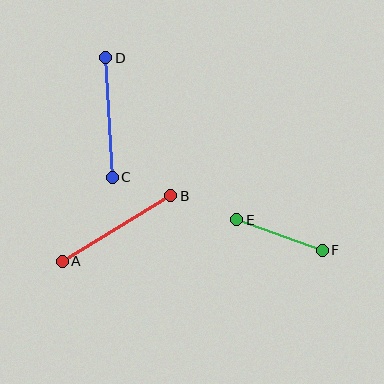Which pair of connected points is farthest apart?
Points A and B are farthest apart.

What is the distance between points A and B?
The distance is approximately 127 pixels.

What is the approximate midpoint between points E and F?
The midpoint is at approximately (279, 235) pixels.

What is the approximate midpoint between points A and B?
The midpoint is at approximately (116, 228) pixels.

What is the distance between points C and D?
The distance is approximately 120 pixels.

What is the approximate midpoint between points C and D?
The midpoint is at approximately (109, 118) pixels.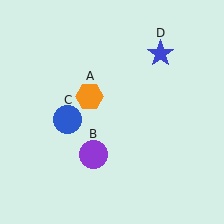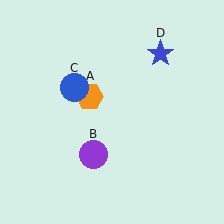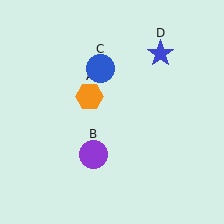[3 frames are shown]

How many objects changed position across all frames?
1 object changed position: blue circle (object C).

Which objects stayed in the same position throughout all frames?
Orange hexagon (object A) and purple circle (object B) and blue star (object D) remained stationary.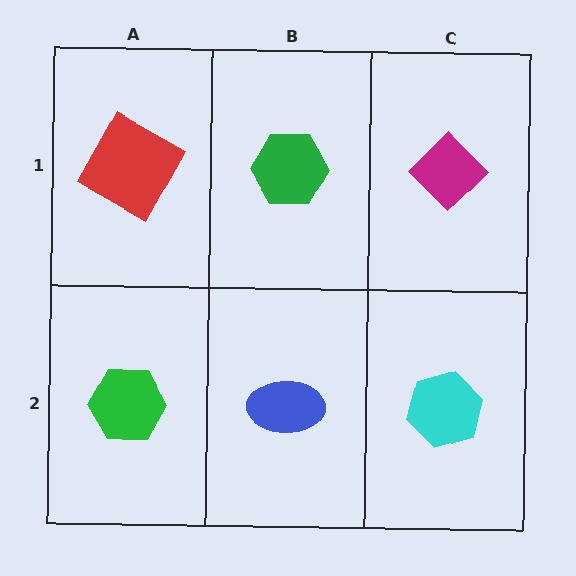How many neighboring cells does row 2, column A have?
2.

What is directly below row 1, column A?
A green hexagon.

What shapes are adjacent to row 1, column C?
A cyan hexagon (row 2, column C), a green hexagon (row 1, column B).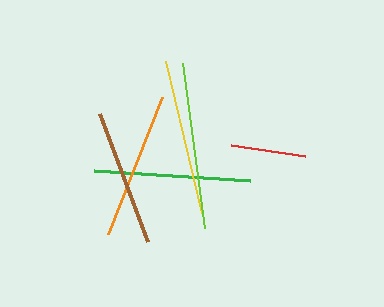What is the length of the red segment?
The red segment is approximately 75 pixels long.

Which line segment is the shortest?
The red line is the shortest at approximately 75 pixels.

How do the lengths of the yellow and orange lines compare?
The yellow and orange lines are approximately the same length.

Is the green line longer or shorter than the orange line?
The green line is longer than the orange line.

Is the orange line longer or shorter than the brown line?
The orange line is longer than the brown line.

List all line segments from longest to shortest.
From longest to shortest: lime, yellow, green, orange, brown, red.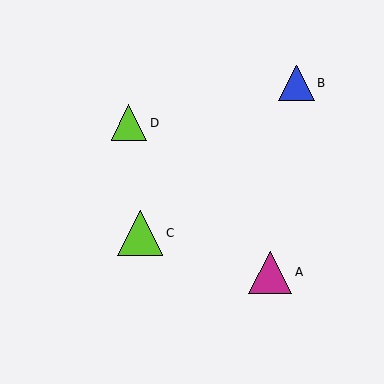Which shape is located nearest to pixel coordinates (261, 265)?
The magenta triangle (labeled A) at (270, 272) is nearest to that location.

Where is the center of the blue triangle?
The center of the blue triangle is at (296, 83).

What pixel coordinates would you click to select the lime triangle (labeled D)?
Click at (129, 123) to select the lime triangle D.